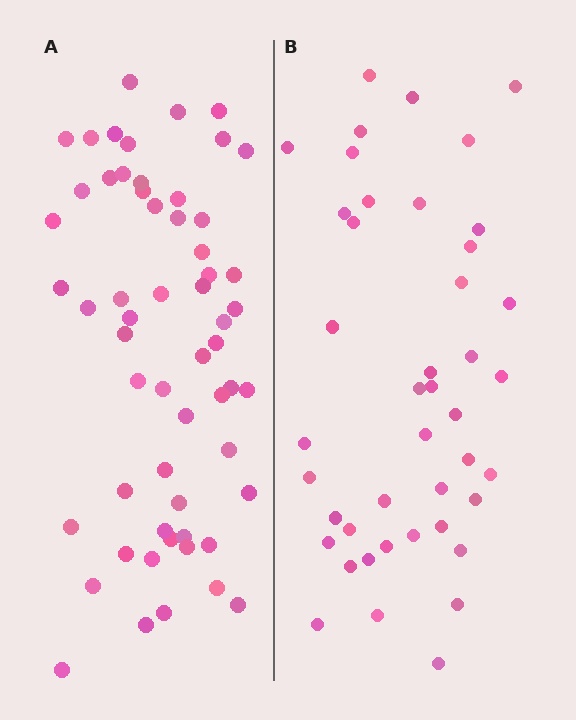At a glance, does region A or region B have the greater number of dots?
Region A (the left region) has more dots.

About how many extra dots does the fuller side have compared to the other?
Region A has approximately 15 more dots than region B.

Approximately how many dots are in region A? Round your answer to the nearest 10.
About 60 dots. (The exact count is 58, which rounds to 60.)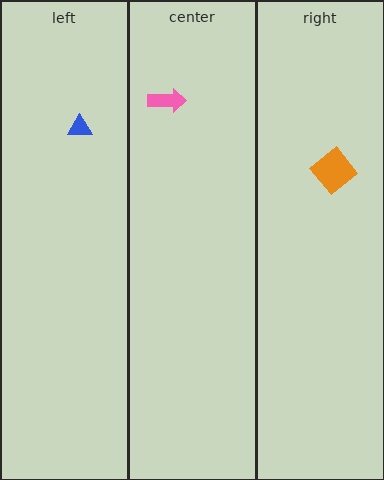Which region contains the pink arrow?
The center region.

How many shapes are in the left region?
1.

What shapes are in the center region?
The pink arrow.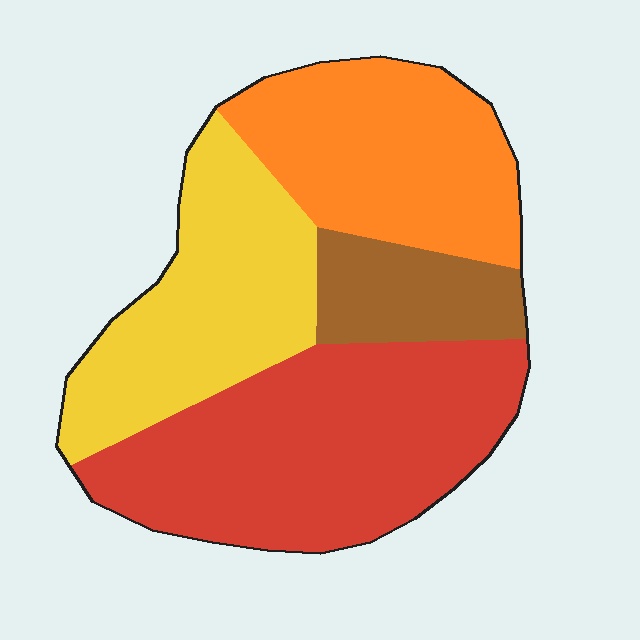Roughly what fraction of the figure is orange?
Orange takes up about one quarter (1/4) of the figure.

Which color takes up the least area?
Brown, at roughly 10%.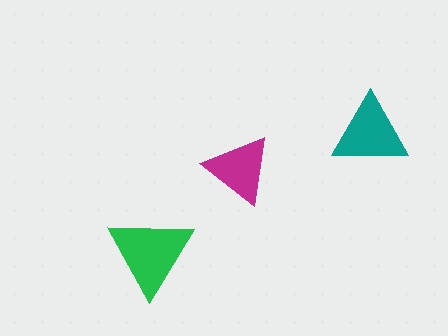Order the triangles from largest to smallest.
the green one, the teal one, the magenta one.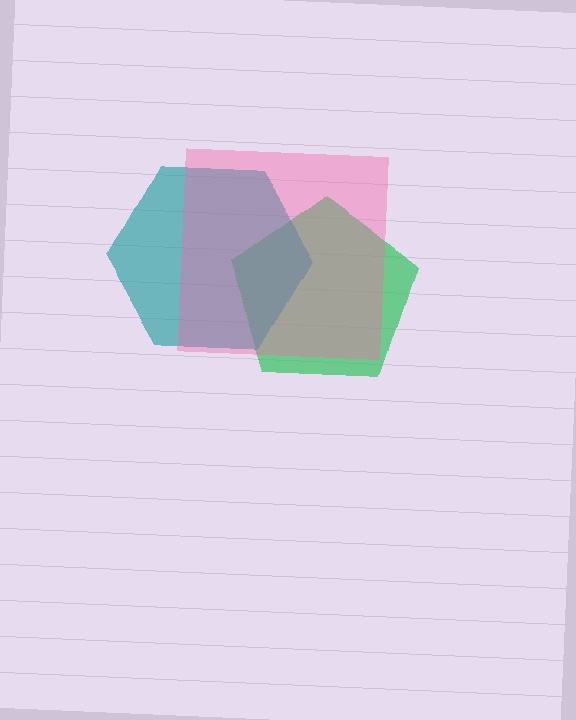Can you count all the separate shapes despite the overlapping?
Yes, there are 3 separate shapes.